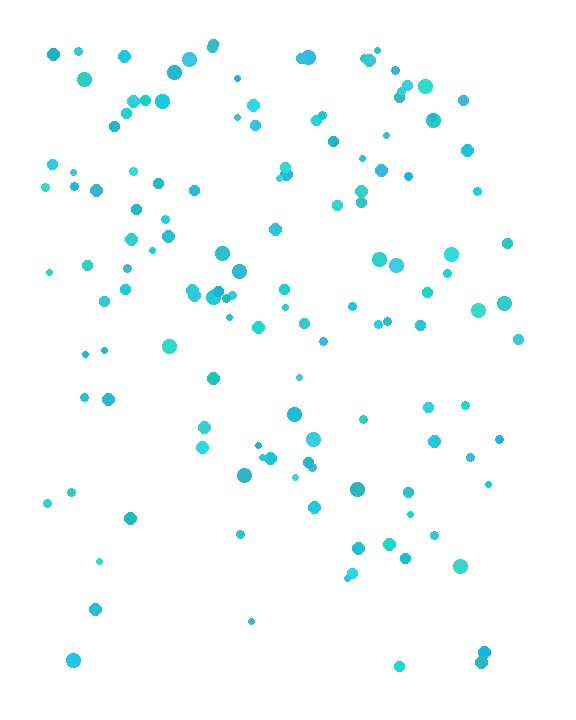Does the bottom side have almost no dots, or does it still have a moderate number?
Still a moderate number, just noticeably fewer than the top.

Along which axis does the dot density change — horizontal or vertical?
Vertical.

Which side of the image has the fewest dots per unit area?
The bottom.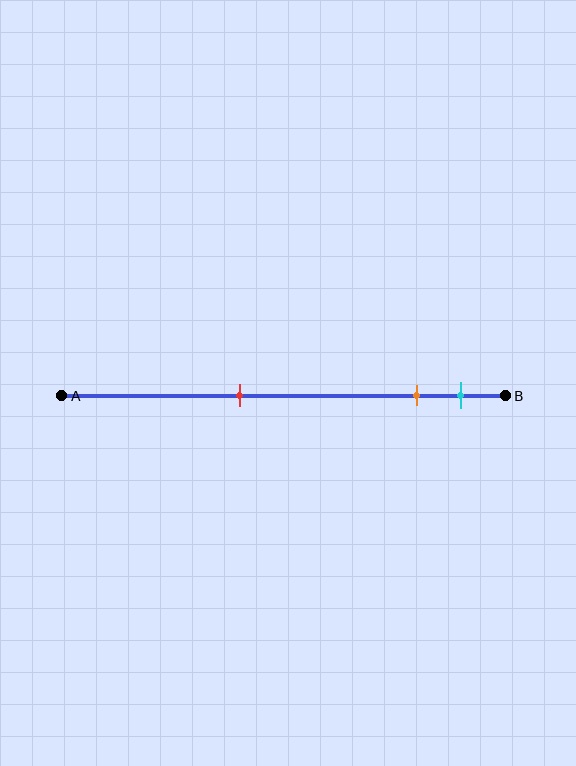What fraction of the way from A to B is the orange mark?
The orange mark is approximately 80% (0.8) of the way from A to B.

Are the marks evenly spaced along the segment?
No, the marks are not evenly spaced.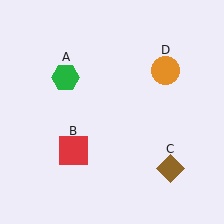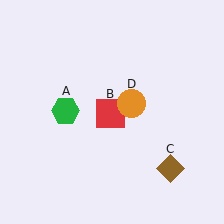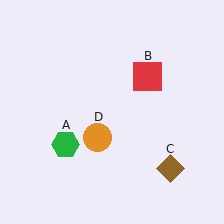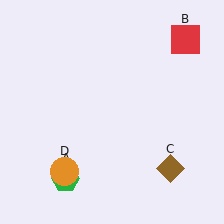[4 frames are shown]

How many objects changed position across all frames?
3 objects changed position: green hexagon (object A), red square (object B), orange circle (object D).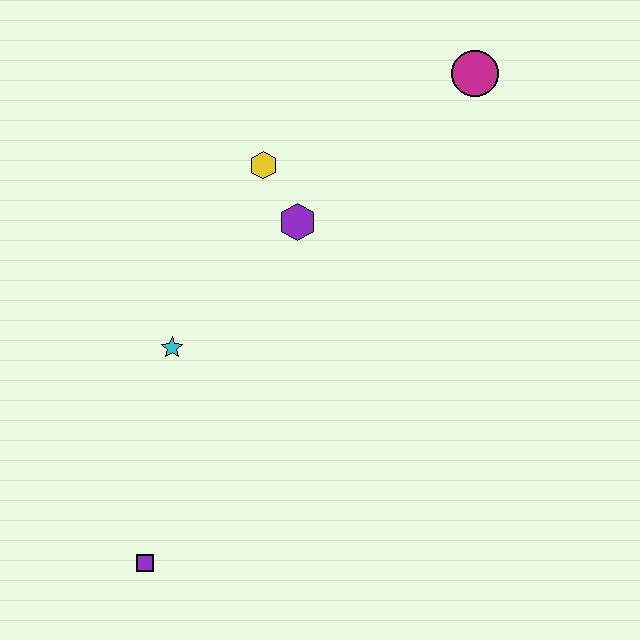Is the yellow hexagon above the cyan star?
Yes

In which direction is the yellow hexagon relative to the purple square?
The yellow hexagon is above the purple square.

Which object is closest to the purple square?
The cyan star is closest to the purple square.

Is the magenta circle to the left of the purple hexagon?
No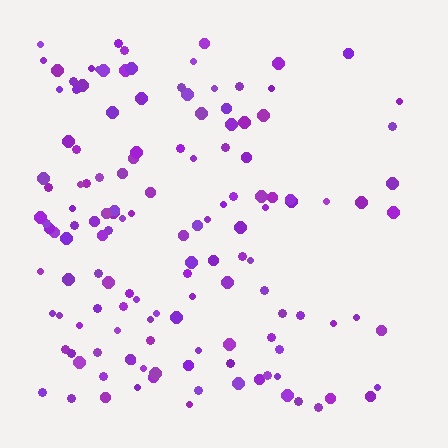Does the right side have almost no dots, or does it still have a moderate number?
Still a moderate number, just noticeably fewer than the left.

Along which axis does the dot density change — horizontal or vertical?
Horizontal.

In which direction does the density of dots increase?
From right to left, with the left side densest.